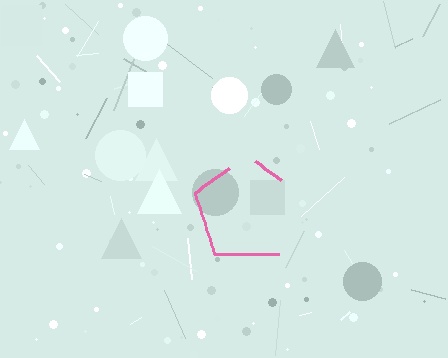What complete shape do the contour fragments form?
The contour fragments form a pentagon.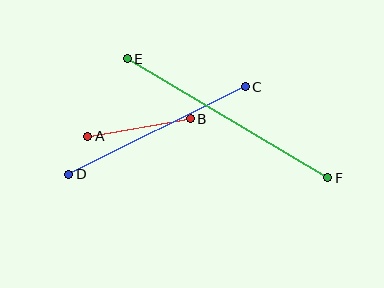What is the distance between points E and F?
The distance is approximately 233 pixels.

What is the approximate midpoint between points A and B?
The midpoint is at approximately (139, 127) pixels.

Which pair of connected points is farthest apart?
Points E and F are farthest apart.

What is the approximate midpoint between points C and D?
The midpoint is at approximately (157, 131) pixels.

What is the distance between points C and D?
The distance is approximately 197 pixels.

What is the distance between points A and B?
The distance is approximately 104 pixels.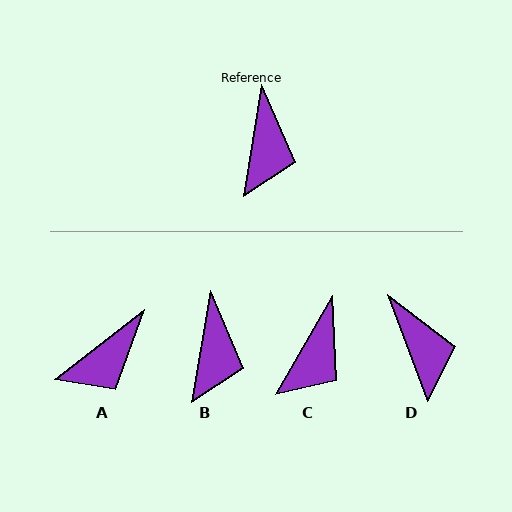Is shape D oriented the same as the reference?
No, it is off by about 29 degrees.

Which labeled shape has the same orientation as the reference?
B.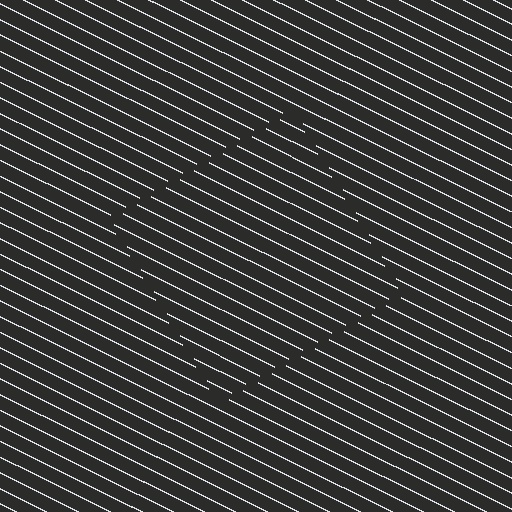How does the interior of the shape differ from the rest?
The interior of the shape contains the same grating, shifted by half a period — the contour is defined by the phase discontinuity where line-ends from the inner and outer gratings abut.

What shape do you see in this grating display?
An illusory square. The interior of the shape contains the same grating, shifted by half a period — the contour is defined by the phase discontinuity where line-ends from the inner and outer gratings abut.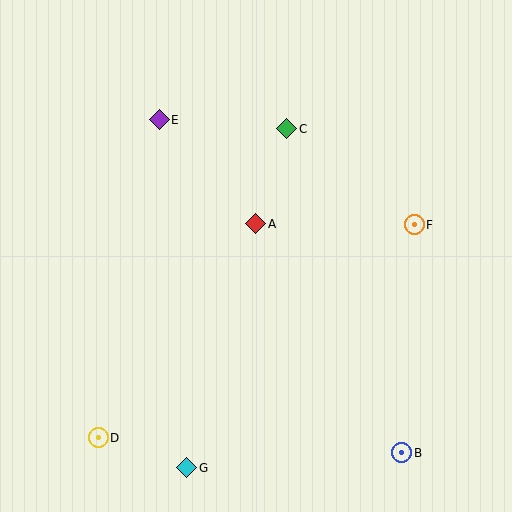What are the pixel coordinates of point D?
Point D is at (98, 438).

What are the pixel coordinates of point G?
Point G is at (187, 468).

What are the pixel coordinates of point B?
Point B is at (402, 453).